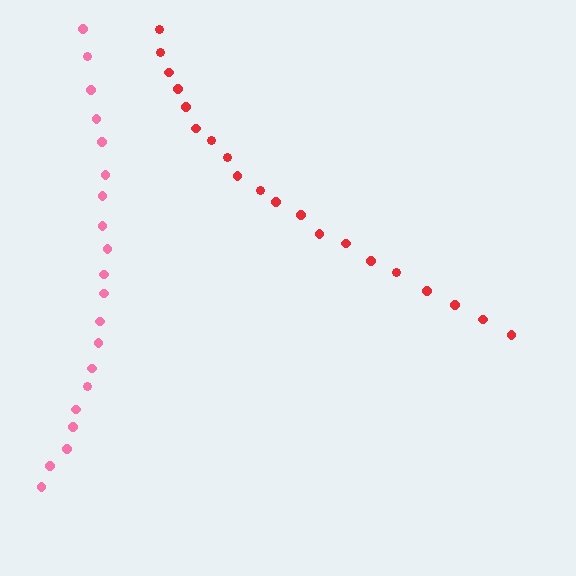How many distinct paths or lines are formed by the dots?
There are 2 distinct paths.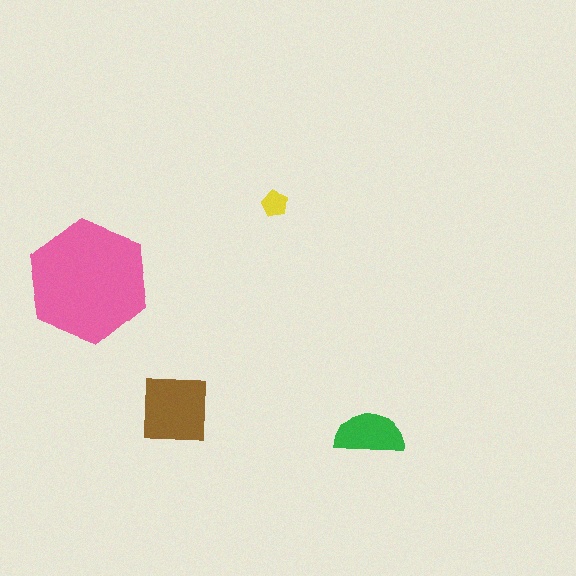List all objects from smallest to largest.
The yellow pentagon, the green semicircle, the brown square, the pink hexagon.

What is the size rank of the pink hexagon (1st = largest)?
1st.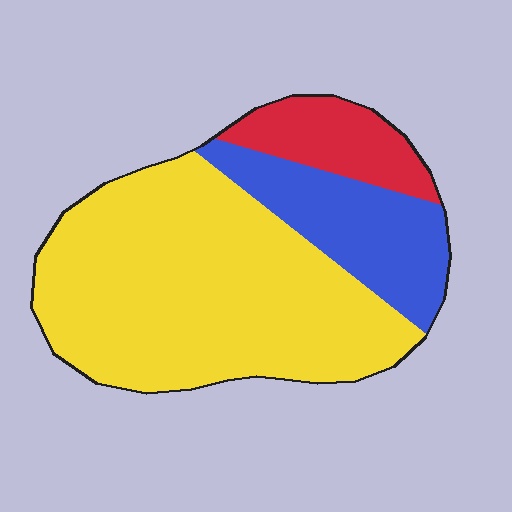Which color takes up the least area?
Red, at roughly 15%.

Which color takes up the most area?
Yellow, at roughly 65%.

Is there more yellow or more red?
Yellow.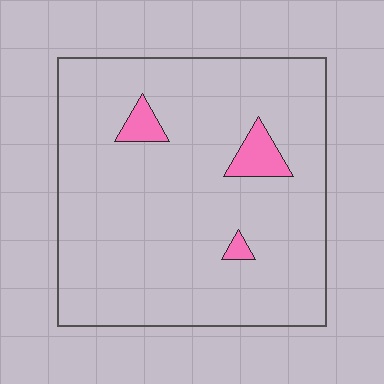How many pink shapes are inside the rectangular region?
3.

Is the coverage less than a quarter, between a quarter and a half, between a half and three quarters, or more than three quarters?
Less than a quarter.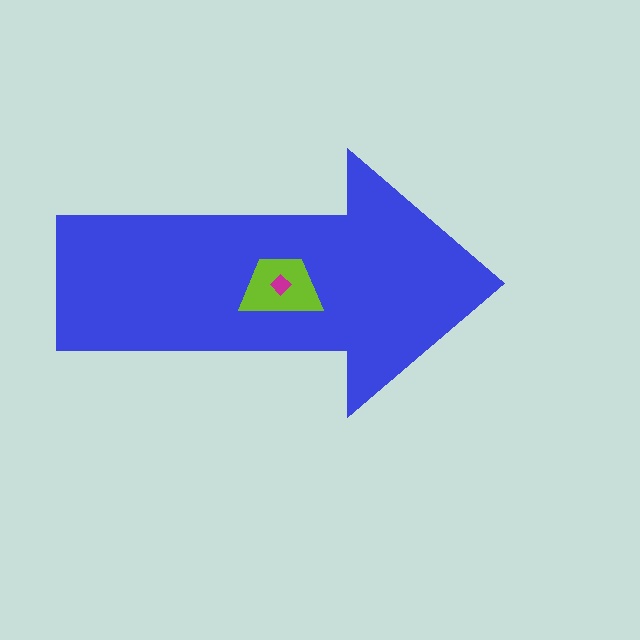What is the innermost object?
The magenta diamond.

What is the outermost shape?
The blue arrow.